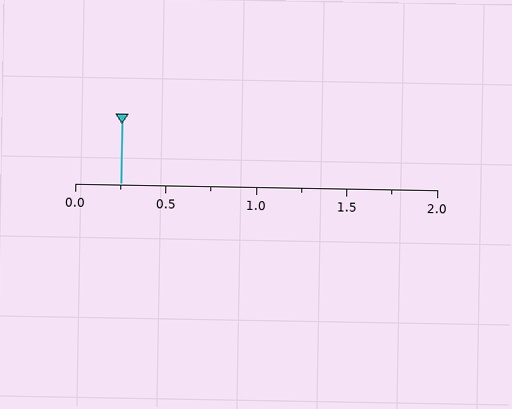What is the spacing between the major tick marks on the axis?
The major ticks are spaced 0.5 apart.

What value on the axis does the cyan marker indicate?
The marker indicates approximately 0.25.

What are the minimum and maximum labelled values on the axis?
The axis runs from 0.0 to 2.0.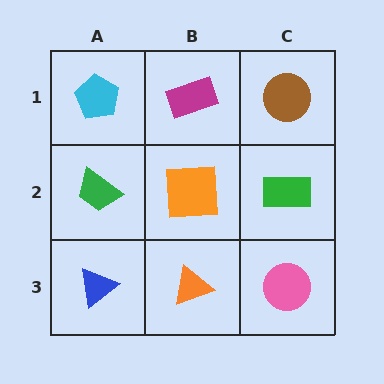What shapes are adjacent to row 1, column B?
An orange square (row 2, column B), a cyan pentagon (row 1, column A), a brown circle (row 1, column C).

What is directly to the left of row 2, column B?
A green trapezoid.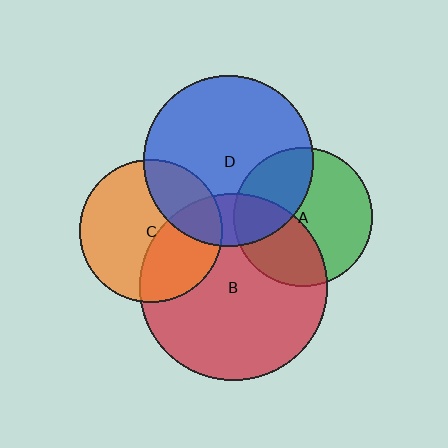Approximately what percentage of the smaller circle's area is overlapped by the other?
Approximately 25%.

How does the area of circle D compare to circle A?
Approximately 1.5 times.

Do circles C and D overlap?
Yes.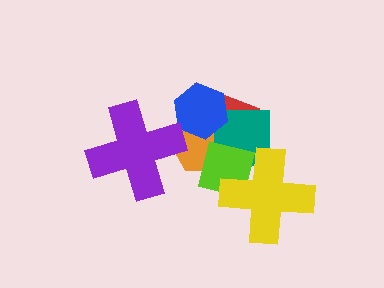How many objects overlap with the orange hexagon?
5 objects overlap with the orange hexagon.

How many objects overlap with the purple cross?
2 objects overlap with the purple cross.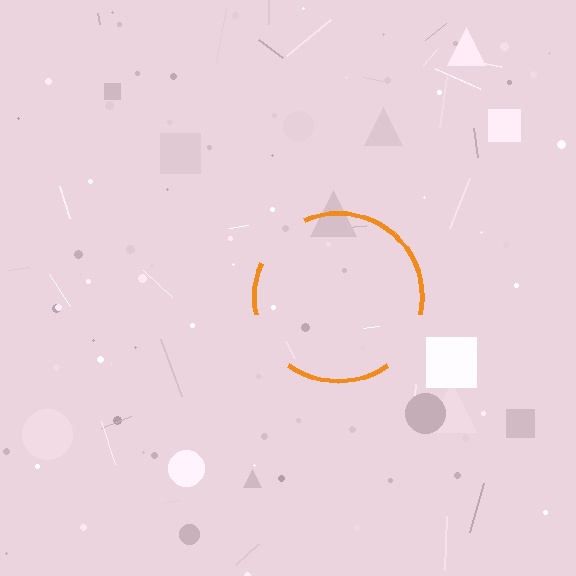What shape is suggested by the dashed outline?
The dashed outline suggests a circle.